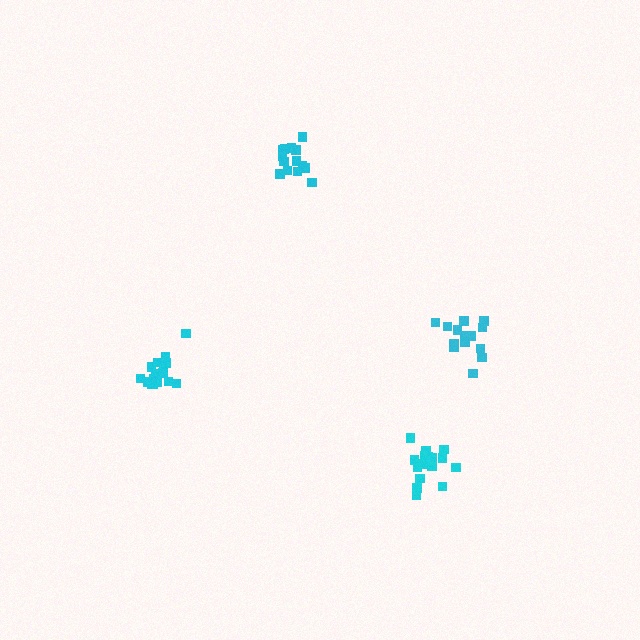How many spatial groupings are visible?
There are 4 spatial groupings.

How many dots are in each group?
Group 1: 14 dots, Group 2: 17 dots, Group 3: 17 dots, Group 4: 14 dots (62 total).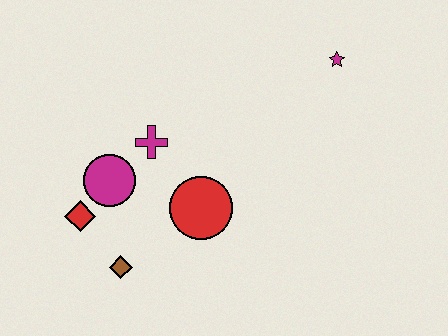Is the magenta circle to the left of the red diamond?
No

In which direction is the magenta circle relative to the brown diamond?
The magenta circle is above the brown diamond.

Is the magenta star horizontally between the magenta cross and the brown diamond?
No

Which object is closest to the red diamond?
The magenta circle is closest to the red diamond.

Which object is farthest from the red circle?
The magenta star is farthest from the red circle.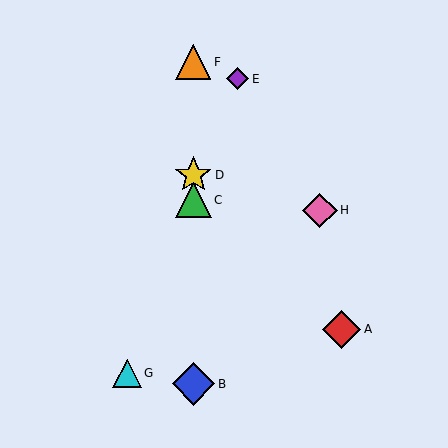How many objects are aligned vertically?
4 objects (B, C, D, F) are aligned vertically.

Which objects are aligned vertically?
Objects B, C, D, F are aligned vertically.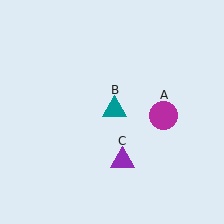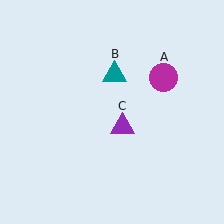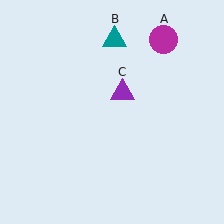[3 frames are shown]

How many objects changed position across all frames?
3 objects changed position: magenta circle (object A), teal triangle (object B), purple triangle (object C).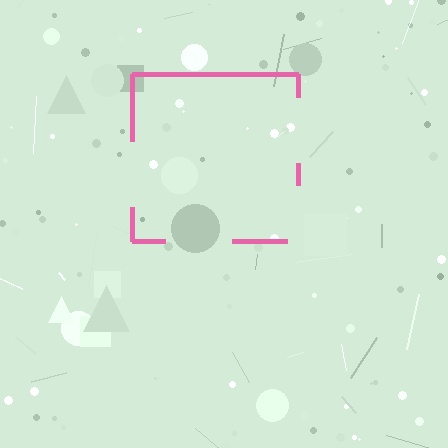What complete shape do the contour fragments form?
The contour fragments form a square.